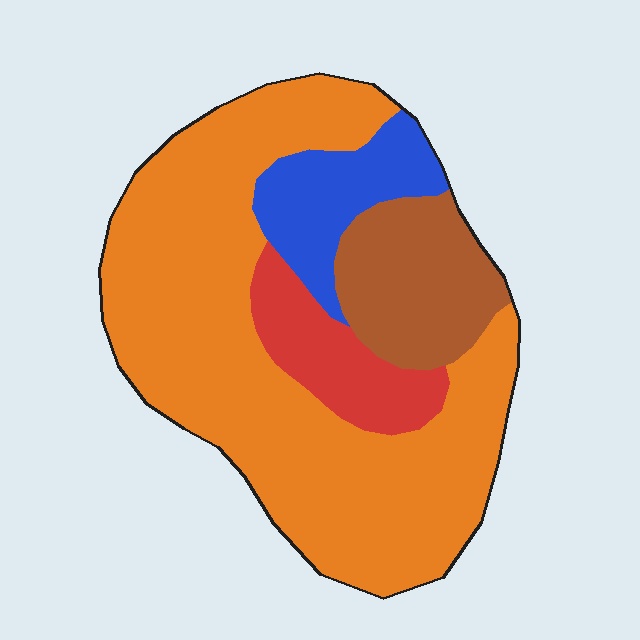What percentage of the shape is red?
Red takes up about one tenth (1/10) of the shape.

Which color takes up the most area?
Orange, at roughly 65%.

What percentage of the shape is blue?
Blue takes up less than a quarter of the shape.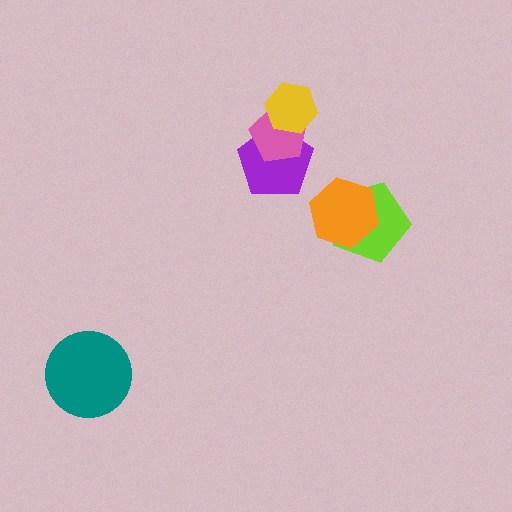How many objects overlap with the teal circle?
0 objects overlap with the teal circle.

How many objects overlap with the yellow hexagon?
2 objects overlap with the yellow hexagon.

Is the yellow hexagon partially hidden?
No, no other shape covers it.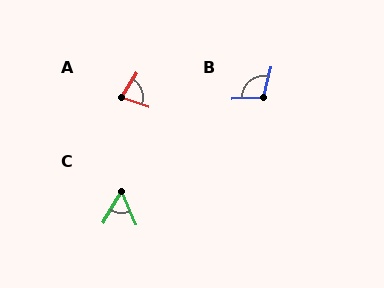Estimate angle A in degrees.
Approximately 75 degrees.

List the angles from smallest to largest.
C (53°), A (75°), B (107°).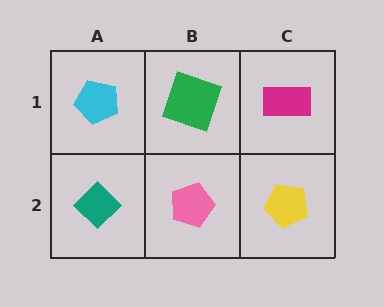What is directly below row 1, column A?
A teal diamond.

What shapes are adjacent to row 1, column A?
A teal diamond (row 2, column A), a green square (row 1, column B).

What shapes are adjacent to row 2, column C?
A magenta rectangle (row 1, column C), a pink pentagon (row 2, column B).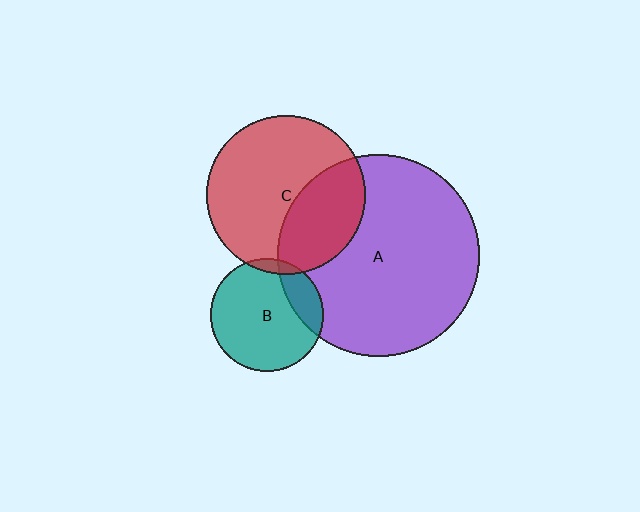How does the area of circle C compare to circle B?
Approximately 2.0 times.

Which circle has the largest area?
Circle A (purple).